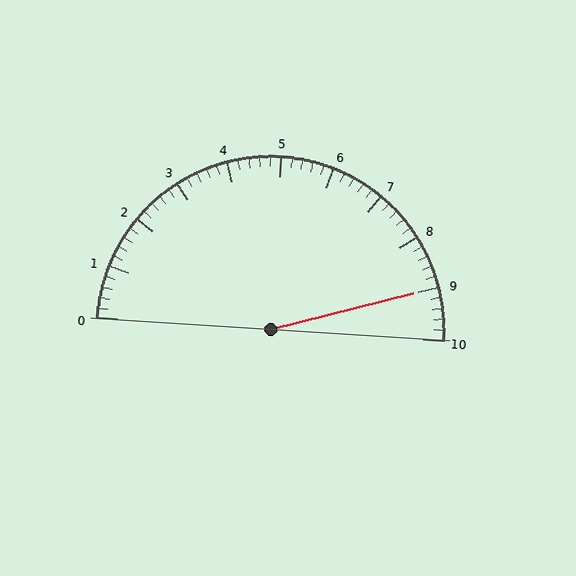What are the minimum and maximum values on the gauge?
The gauge ranges from 0 to 10.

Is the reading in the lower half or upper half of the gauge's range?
The reading is in the upper half of the range (0 to 10).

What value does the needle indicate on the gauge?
The needle indicates approximately 9.0.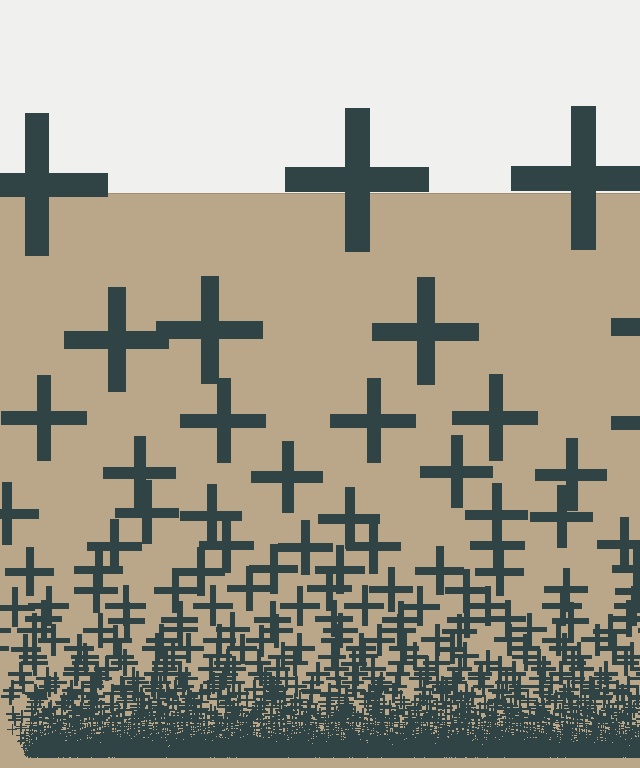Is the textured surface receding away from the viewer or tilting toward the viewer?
The surface appears to tilt toward the viewer. Texture elements get larger and sparser toward the top.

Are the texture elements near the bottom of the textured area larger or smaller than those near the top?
Smaller. The gradient is inverted — elements near the bottom are smaller and denser.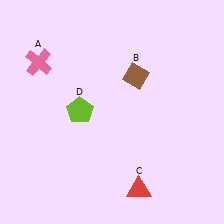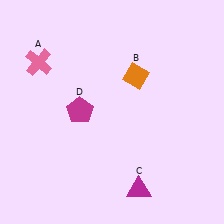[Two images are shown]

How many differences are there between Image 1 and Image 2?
There are 3 differences between the two images.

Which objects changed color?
B changed from brown to orange. C changed from red to magenta. D changed from lime to magenta.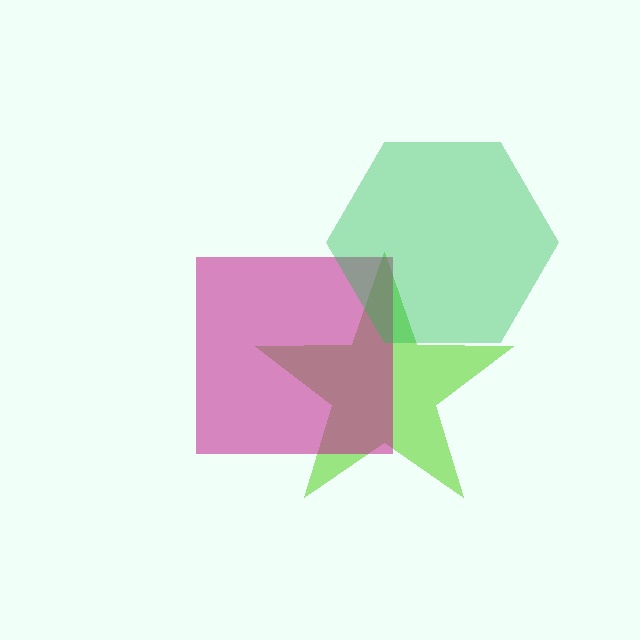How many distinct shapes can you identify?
There are 3 distinct shapes: a lime star, a magenta square, a green hexagon.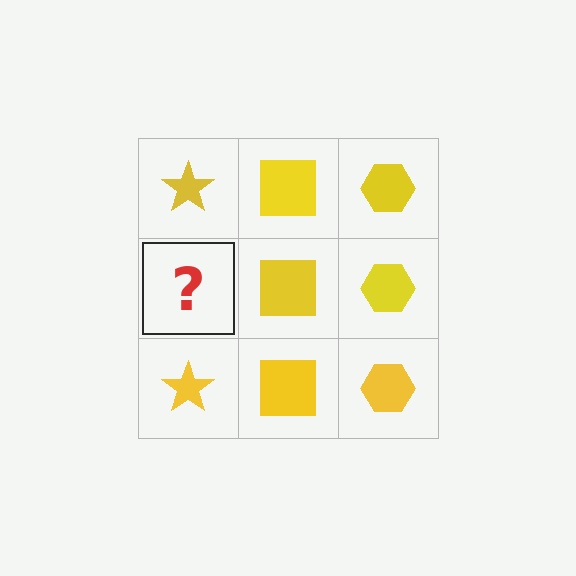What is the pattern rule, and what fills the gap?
The rule is that each column has a consistent shape. The gap should be filled with a yellow star.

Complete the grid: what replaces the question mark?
The question mark should be replaced with a yellow star.